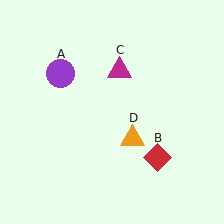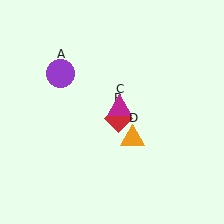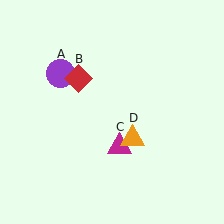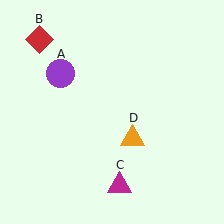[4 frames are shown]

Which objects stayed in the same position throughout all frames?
Purple circle (object A) and orange triangle (object D) remained stationary.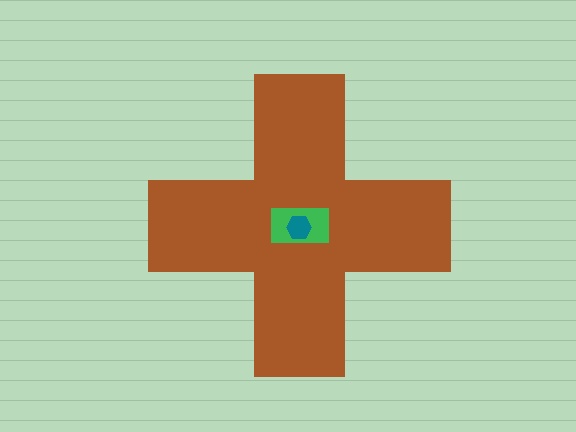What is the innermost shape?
The teal hexagon.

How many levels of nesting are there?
3.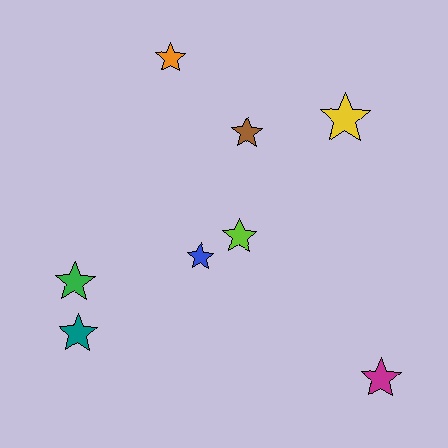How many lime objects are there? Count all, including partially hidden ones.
There is 1 lime object.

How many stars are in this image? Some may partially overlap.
There are 8 stars.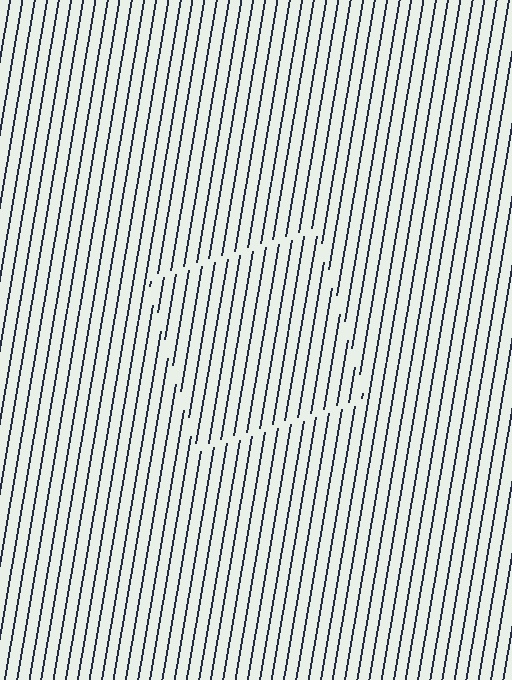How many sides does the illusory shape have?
4 sides — the line-ends trace a square.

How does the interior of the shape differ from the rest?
The interior of the shape contains the same grating, shifted by half a period — the contour is defined by the phase discontinuity where line-ends from the inner and outer gratings abut.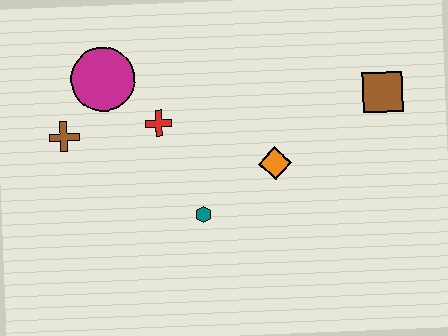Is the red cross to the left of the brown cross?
No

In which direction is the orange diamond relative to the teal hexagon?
The orange diamond is to the right of the teal hexagon.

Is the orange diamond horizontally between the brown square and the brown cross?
Yes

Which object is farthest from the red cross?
The brown square is farthest from the red cross.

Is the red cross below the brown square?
Yes